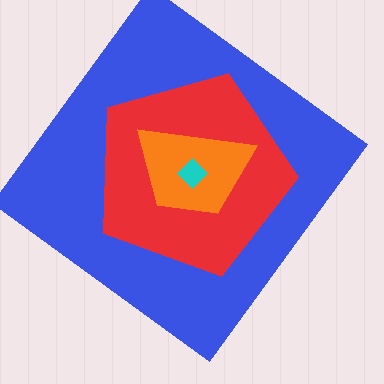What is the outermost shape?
The blue diamond.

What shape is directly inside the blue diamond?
The red pentagon.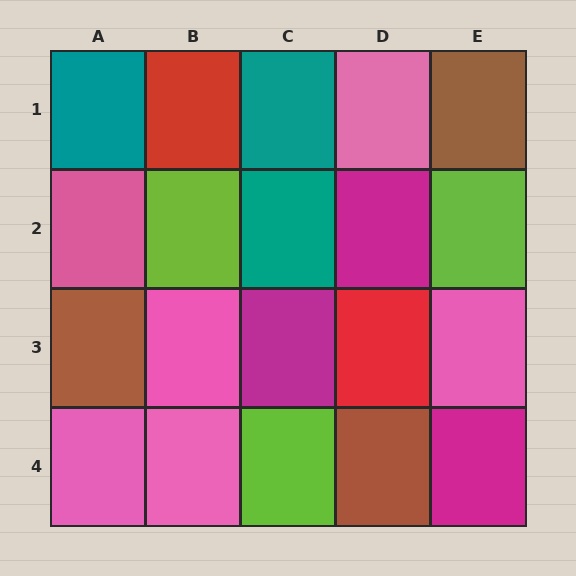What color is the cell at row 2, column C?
Teal.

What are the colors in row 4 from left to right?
Pink, pink, lime, brown, magenta.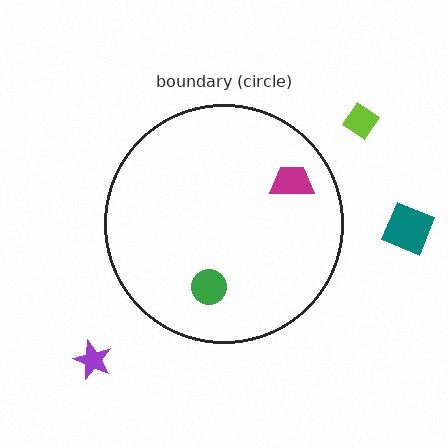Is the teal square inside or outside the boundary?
Outside.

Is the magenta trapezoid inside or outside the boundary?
Inside.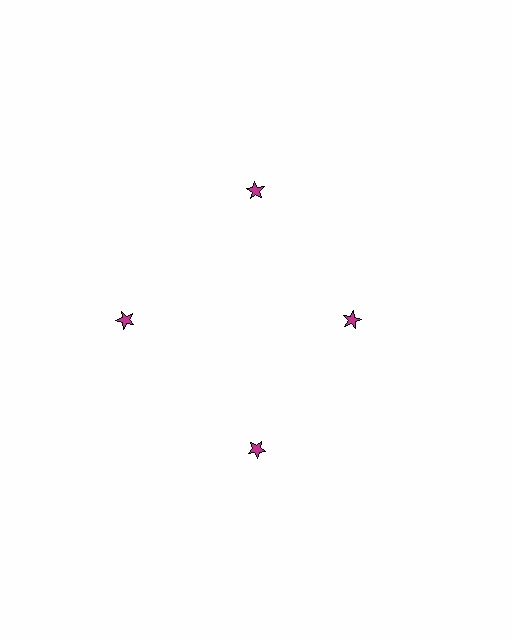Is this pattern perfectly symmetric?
No. The 4 magenta stars are arranged in a ring, but one element near the 3 o'clock position is pulled inward toward the center, breaking the 4-fold rotational symmetry.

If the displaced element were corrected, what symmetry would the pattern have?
It would have 4-fold rotational symmetry — the pattern would map onto itself every 90 degrees.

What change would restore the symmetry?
The symmetry would be restored by moving it outward, back onto the ring so that all 4 stars sit at equal angles and equal distance from the center.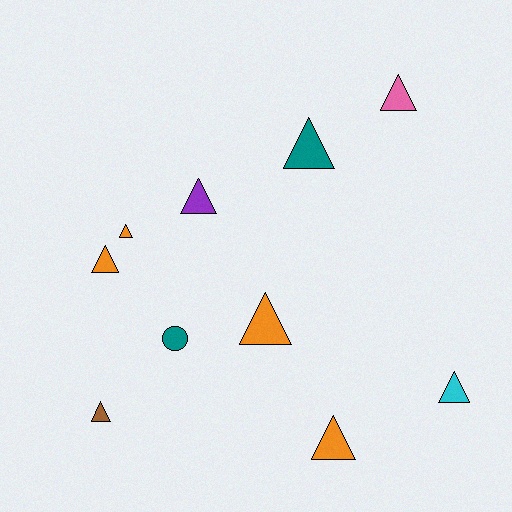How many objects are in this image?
There are 10 objects.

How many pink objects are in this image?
There is 1 pink object.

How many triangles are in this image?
There are 9 triangles.